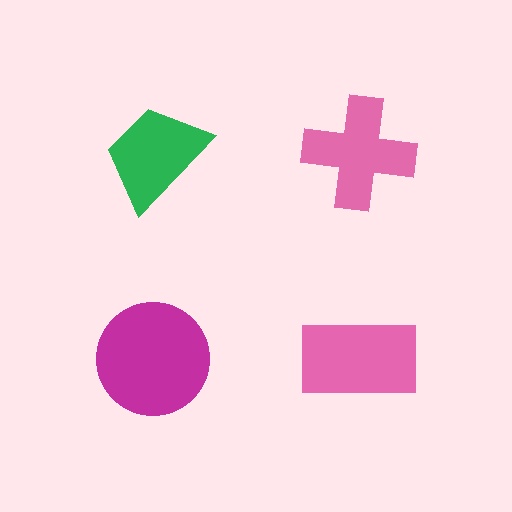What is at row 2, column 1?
A magenta circle.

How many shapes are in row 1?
2 shapes.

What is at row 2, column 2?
A pink rectangle.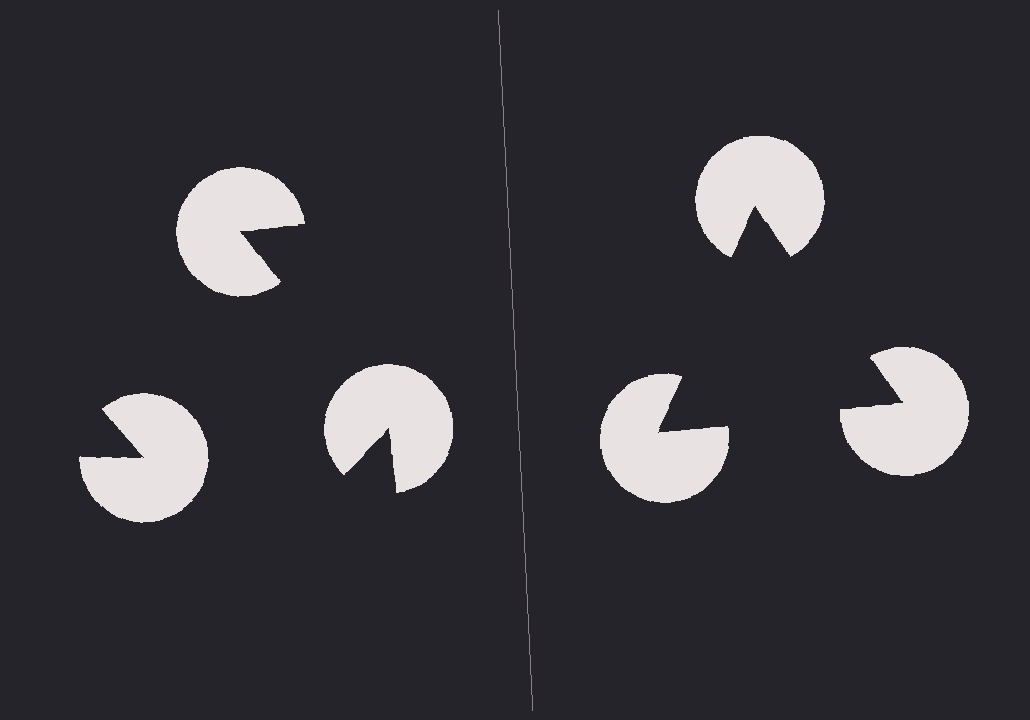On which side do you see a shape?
An illusory triangle appears on the right side. On the left side the wedge cuts are rotated, so no coherent shape forms.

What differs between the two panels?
The pac-man discs are positioned identically on both sides; only the wedge orientations differ. On the right they align to a triangle; on the left they are misaligned.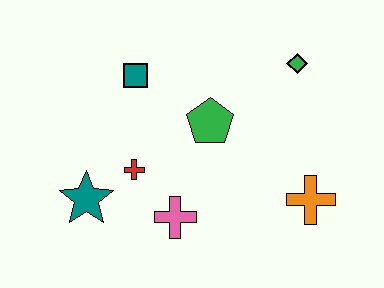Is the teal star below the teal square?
Yes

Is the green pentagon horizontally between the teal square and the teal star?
No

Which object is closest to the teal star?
The red cross is closest to the teal star.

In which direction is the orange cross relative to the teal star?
The orange cross is to the right of the teal star.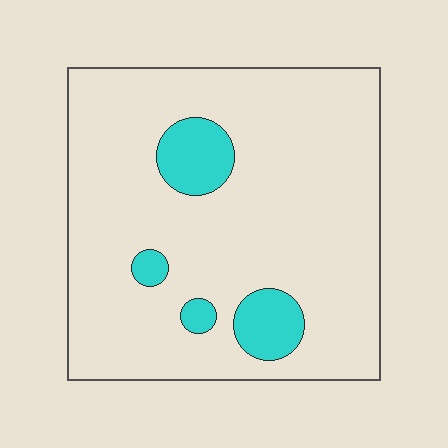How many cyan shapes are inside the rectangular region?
4.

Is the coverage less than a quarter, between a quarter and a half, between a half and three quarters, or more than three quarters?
Less than a quarter.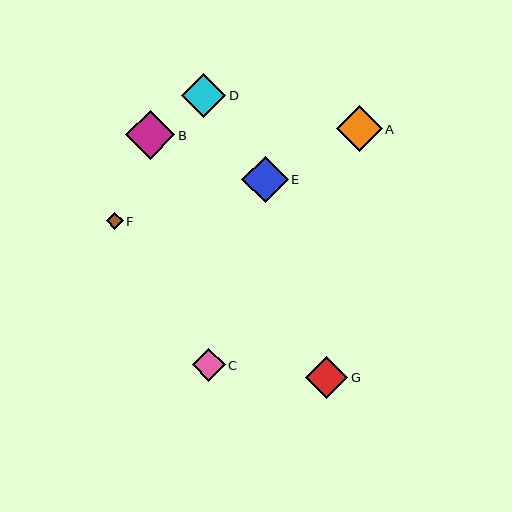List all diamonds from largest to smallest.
From largest to smallest: B, E, A, D, G, C, F.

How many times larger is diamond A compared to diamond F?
Diamond A is approximately 2.7 times the size of diamond F.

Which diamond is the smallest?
Diamond F is the smallest with a size of approximately 17 pixels.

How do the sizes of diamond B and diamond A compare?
Diamond B and diamond A are approximately the same size.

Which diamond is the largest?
Diamond B is the largest with a size of approximately 49 pixels.